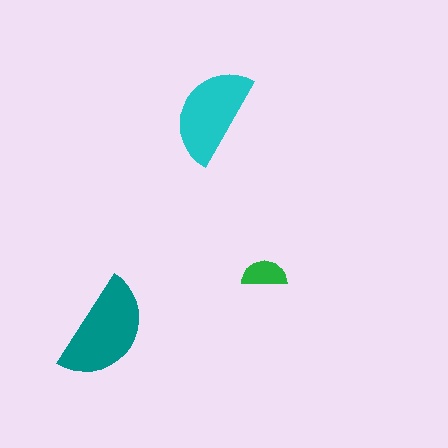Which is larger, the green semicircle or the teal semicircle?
The teal one.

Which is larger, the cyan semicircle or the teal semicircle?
The teal one.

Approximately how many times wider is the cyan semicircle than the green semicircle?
About 2 times wider.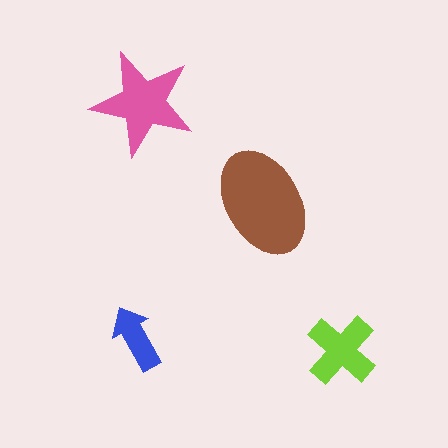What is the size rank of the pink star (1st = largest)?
2nd.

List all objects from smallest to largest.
The blue arrow, the lime cross, the pink star, the brown ellipse.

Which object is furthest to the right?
The lime cross is rightmost.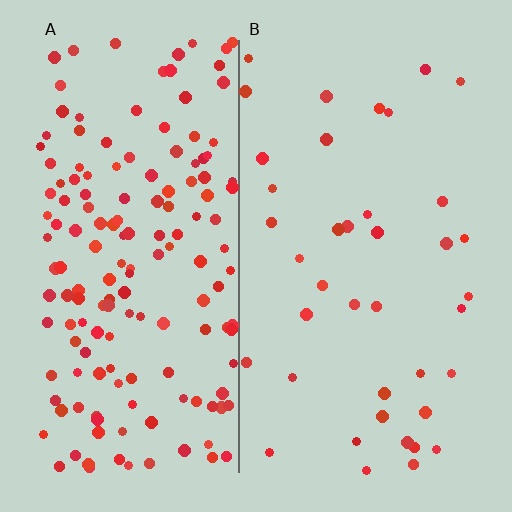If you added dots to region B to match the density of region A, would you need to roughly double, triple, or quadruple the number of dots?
Approximately quadruple.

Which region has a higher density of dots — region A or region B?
A (the left).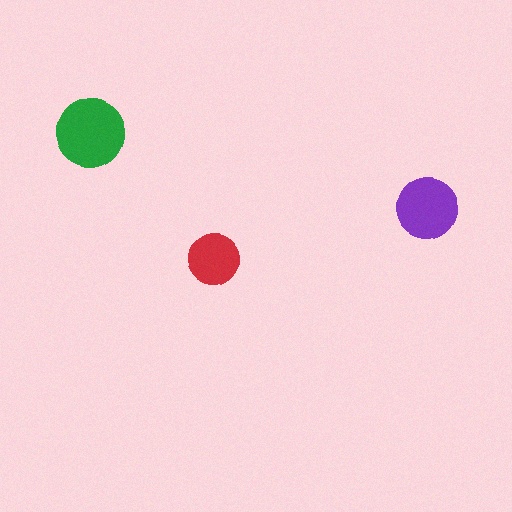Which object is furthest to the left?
The green circle is leftmost.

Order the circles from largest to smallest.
the green one, the purple one, the red one.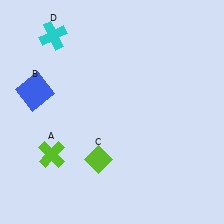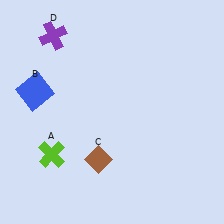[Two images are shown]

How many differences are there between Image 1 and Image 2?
There are 2 differences between the two images.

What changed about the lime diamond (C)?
In Image 1, C is lime. In Image 2, it changed to brown.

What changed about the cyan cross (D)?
In Image 1, D is cyan. In Image 2, it changed to purple.